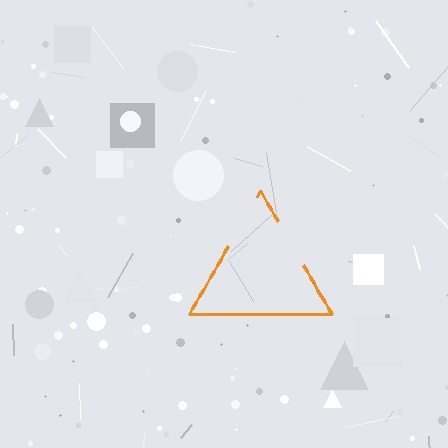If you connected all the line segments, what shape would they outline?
They would outline a triangle.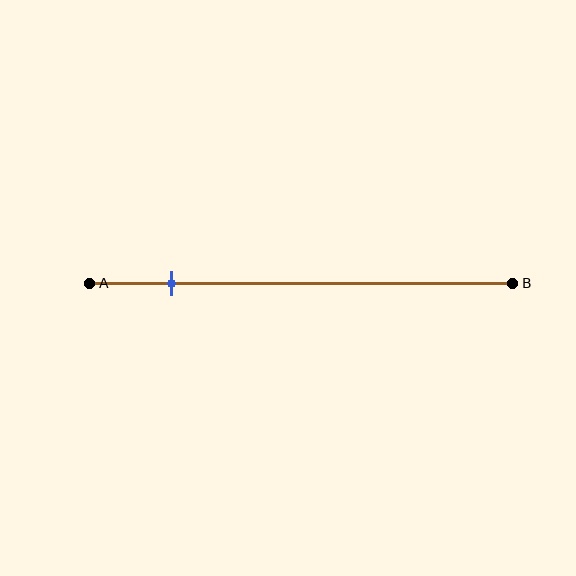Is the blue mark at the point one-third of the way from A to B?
No, the mark is at about 20% from A, not at the 33% one-third point.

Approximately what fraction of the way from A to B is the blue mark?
The blue mark is approximately 20% of the way from A to B.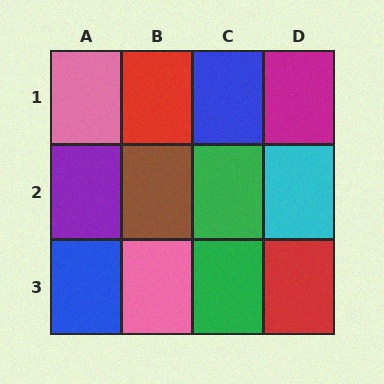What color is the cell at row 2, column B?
Brown.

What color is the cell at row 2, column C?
Green.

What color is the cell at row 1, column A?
Pink.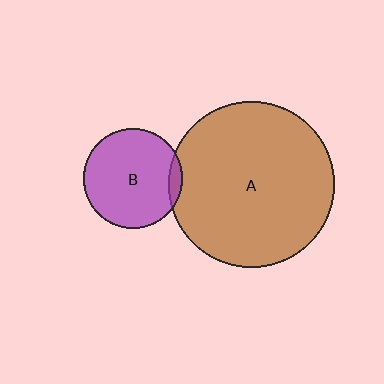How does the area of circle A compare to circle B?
Approximately 2.8 times.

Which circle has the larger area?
Circle A (brown).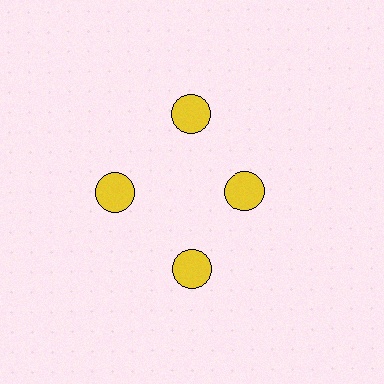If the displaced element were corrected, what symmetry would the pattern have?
It would have 4-fold rotational symmetry — the pattern would map onto itself every 90 degrees.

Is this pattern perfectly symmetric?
No. The 4 yellow circles are arranged in a ring, but one element near the 3 o'clock position is pulled inward toward the center, breaking the 4-fold rotational symmetry.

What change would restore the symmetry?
The symmetry would be restored by moving it outward, back onto the ring so that all 4 circles sit at equal angles and equal distance from the center.